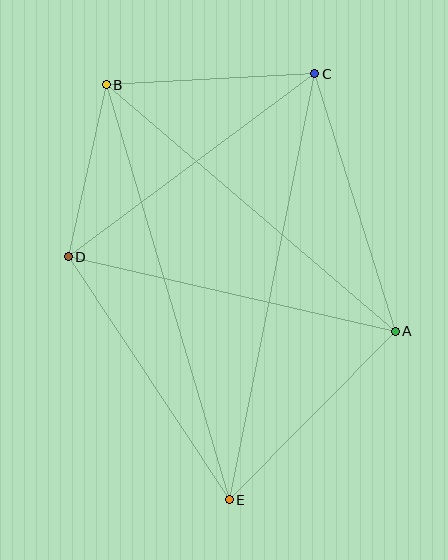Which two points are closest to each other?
Points B and D are closest to each other.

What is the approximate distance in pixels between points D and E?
The distance between D and E is approximately 292 pixels.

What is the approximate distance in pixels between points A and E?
The distance between A and E is approximately 237 pixels.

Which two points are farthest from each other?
Points C and E are farthest from each other.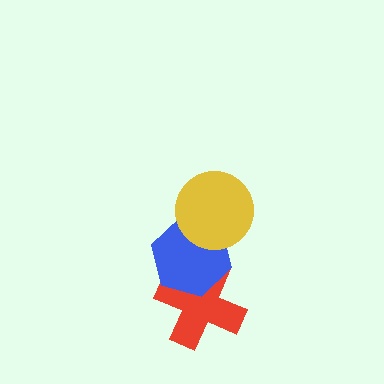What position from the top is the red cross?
The red cross is 3rd from the top.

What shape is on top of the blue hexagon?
The yellow circle is on top of the blue hexagon.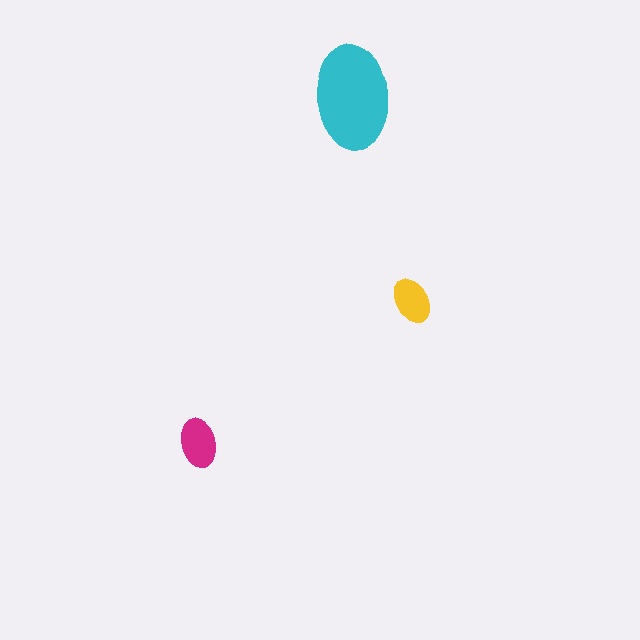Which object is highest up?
The cyan ellipse is topmost.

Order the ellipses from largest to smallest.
the cyan one, the magenta one, the yellow one.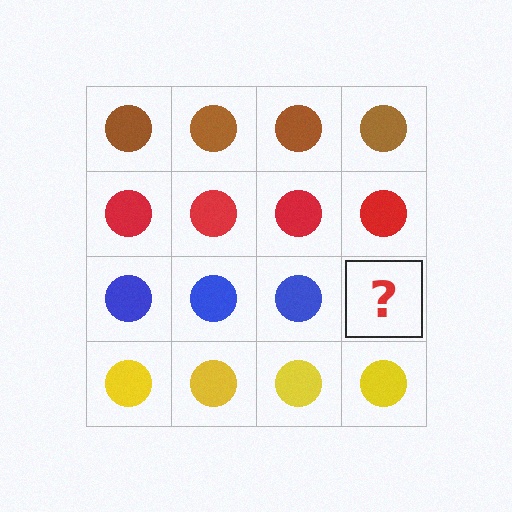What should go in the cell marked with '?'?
The missing cell should contain a blue circle.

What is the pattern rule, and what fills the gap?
The rule is that each row has a consistent color. The gap should be filled with a blue circle.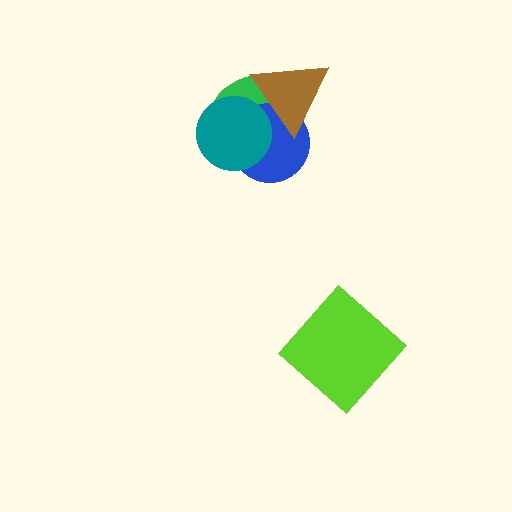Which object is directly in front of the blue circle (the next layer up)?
The teal circle is directly in front of the blue circle.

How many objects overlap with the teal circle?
3 objects overlap with the teal circle.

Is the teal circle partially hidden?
Yes, it is partially covered by another shape.